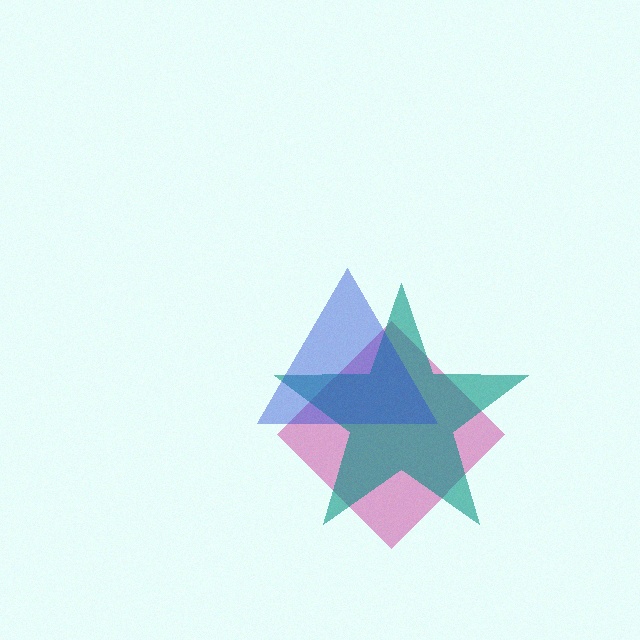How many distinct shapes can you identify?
There are 3 distinct shapes: a magenta diamond, a teal star, a blue triangle.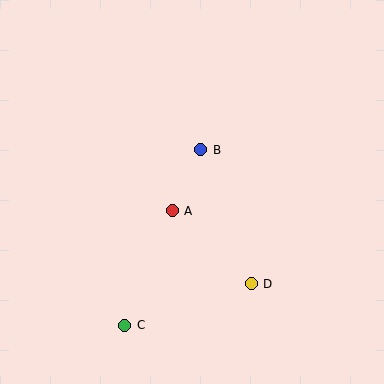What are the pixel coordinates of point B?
Point B is at (201, 150).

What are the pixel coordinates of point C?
Point C is at (125, 325).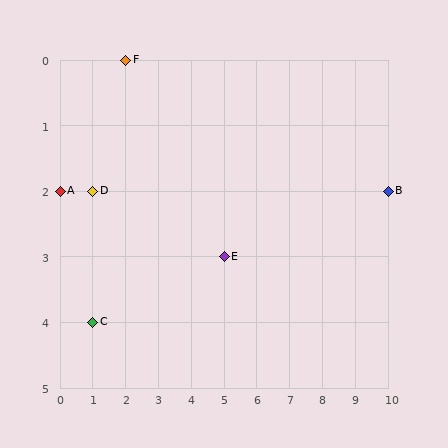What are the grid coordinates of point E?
Point E is at grid coordinates (5, 3).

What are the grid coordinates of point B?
Point B is at grid coordinates (10, 2).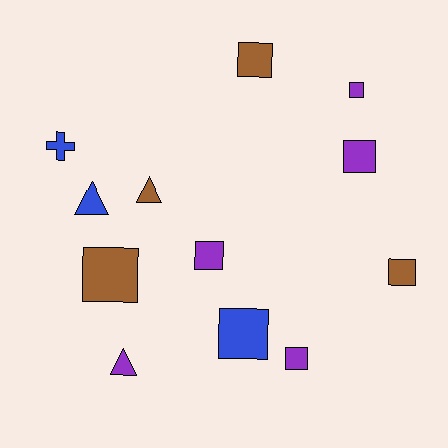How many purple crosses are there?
There are no purple crosses.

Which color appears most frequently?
Purple, with 5 objects.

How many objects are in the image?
There are 12 objects.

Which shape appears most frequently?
Square, with 8 objects.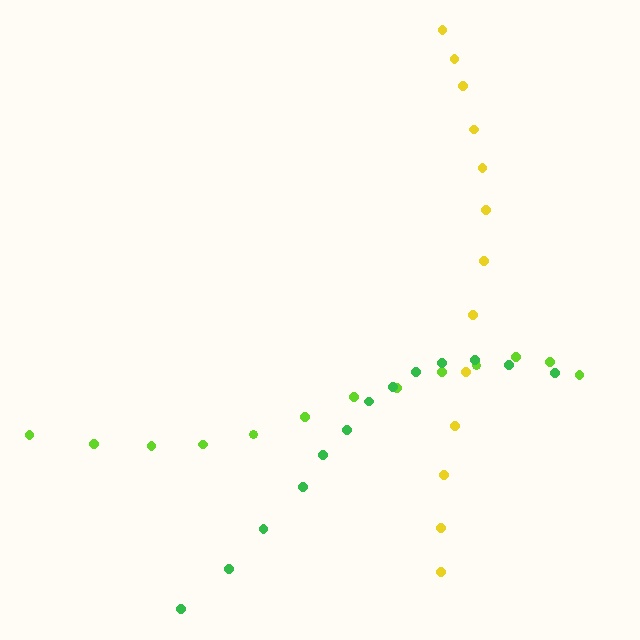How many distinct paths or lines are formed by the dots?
There are 3 distinct paths.